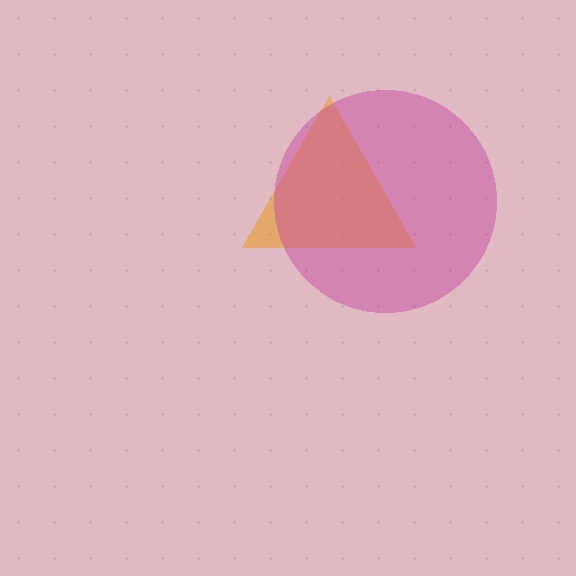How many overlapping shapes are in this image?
There are 2 overlapping shapes in the image.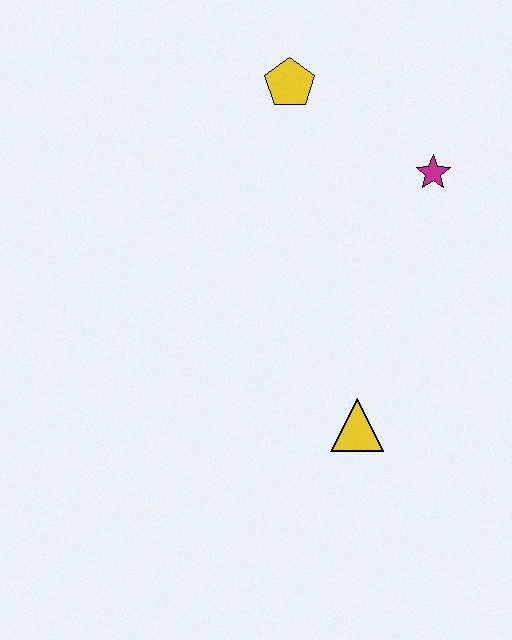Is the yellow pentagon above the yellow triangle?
Yes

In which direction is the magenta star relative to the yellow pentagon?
The magenta star is to the right of the yellow pentagon.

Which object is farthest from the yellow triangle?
The yellow pentagon is farthest from the yellow triangle.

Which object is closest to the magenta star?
The yellow pentagon is closest to the magenta star.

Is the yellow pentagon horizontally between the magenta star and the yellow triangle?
No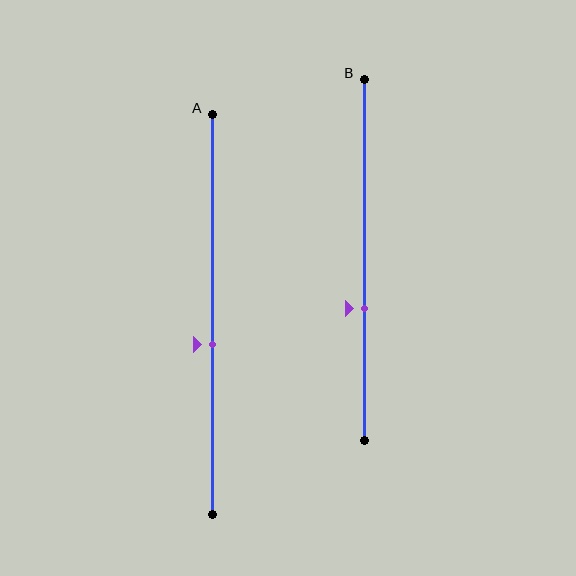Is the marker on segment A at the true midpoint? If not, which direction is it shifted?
No, the marker on segment A is shifted downward by about 7% of the segment length.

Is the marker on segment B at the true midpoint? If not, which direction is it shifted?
No, the marker on segment B is shifted downward by about 13% of the segment length.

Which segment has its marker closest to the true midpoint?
Segment A has its marker closest to the true midpoint.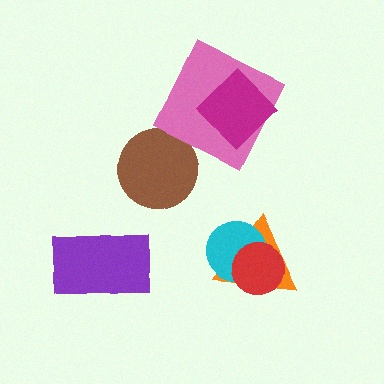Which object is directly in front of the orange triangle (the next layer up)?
The cyan circle is directly in front of the orange triangle.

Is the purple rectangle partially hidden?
No, no other shape covers it.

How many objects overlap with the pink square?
1 object overlaps with the pink square.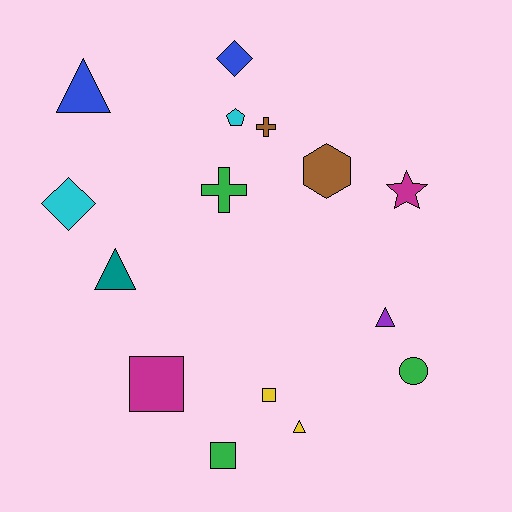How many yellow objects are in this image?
There are 2 yellow objects.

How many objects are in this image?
There are 15 objects.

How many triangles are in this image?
There are 4 triangles.